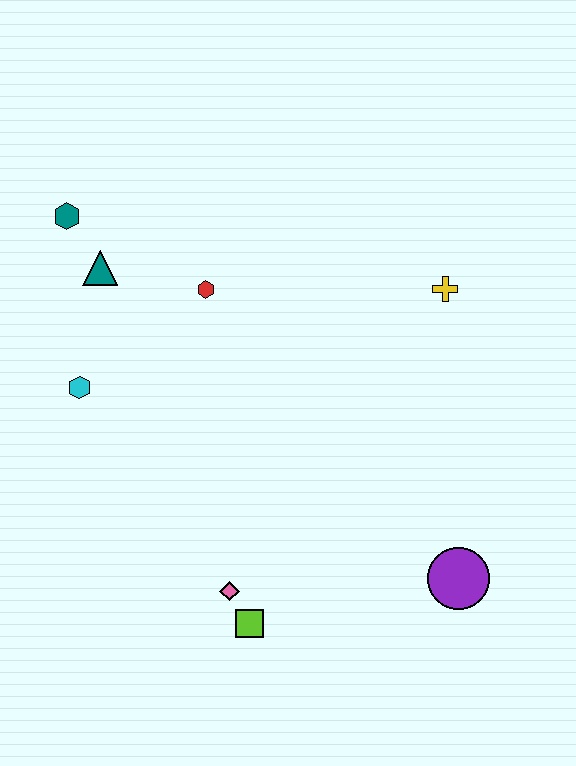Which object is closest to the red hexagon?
The teal triangle is closest to the red hexagon.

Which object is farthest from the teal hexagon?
The purple circle is farthest from the teal hexagon.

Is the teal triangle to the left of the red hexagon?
Yes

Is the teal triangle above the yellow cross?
Yes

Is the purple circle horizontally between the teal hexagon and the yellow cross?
No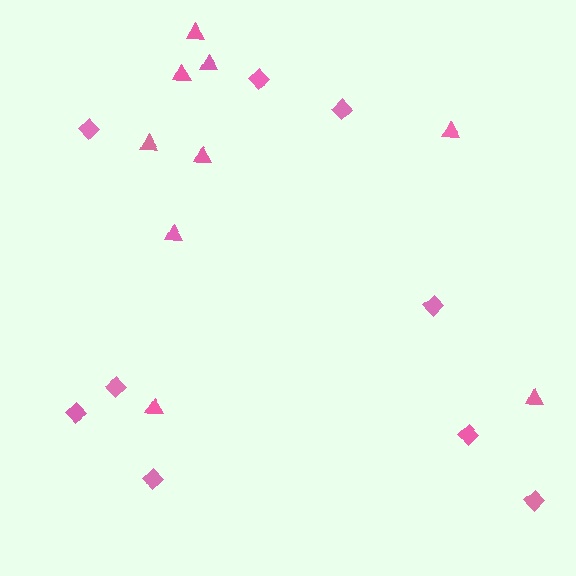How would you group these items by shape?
There are 2 groups: one group of triangles (9) and one group of diamonds (9).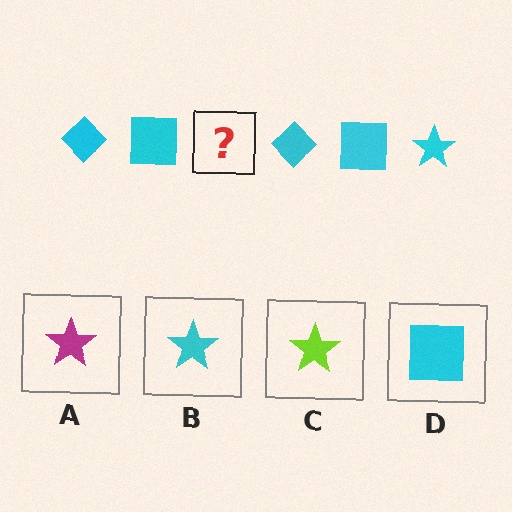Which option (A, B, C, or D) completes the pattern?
B.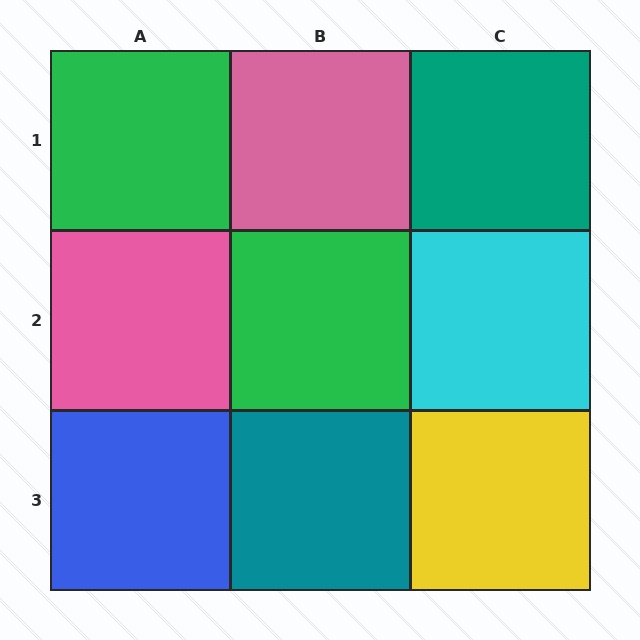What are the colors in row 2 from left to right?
Pink, green, cyan.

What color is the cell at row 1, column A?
Green.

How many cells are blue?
1 cell is blue.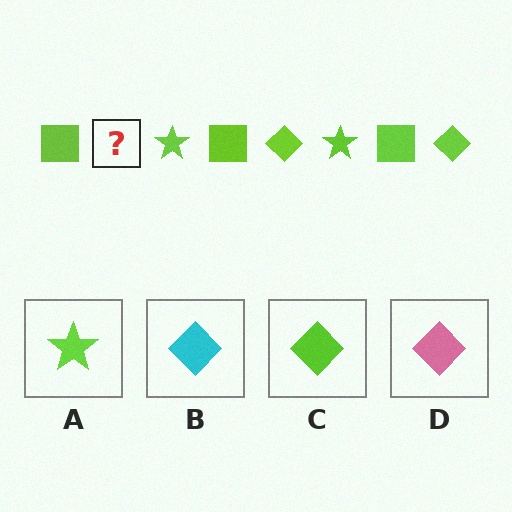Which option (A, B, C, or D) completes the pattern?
C.